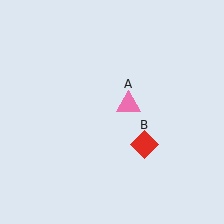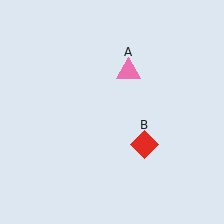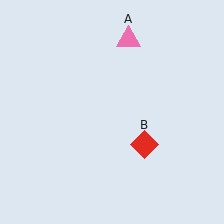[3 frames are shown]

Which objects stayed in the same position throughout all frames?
Red diamond (object B) remained stationary.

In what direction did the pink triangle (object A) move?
The pink triangle (object A) moved up.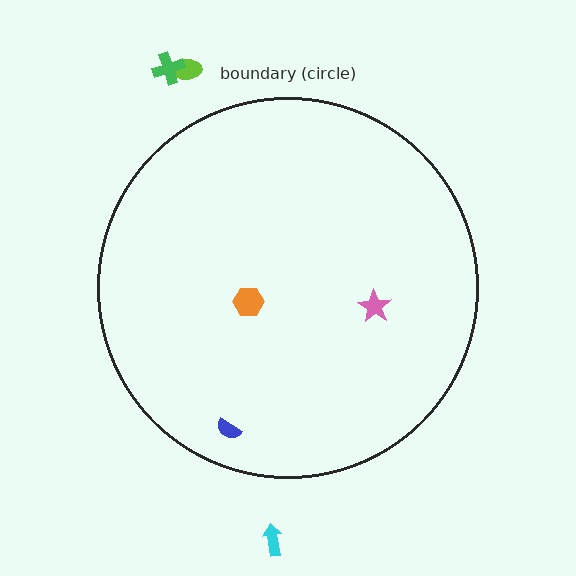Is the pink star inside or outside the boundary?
Inside.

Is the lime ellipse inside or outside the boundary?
Outside.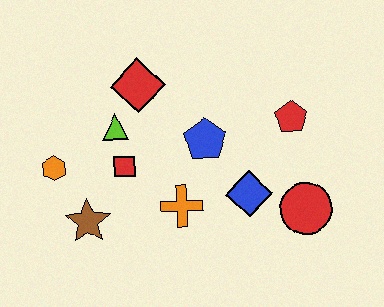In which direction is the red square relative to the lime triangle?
The red square is below the lime triangle.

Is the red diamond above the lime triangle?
Yes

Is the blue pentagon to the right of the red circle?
No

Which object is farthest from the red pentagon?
The orange hexagon is farthest from the red pentagon.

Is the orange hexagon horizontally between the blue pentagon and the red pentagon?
No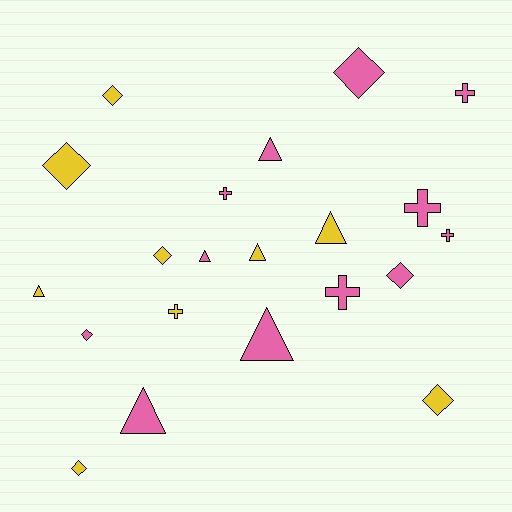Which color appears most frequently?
Pink, with 12 objects.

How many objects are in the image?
There are 21 objects.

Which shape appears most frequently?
Diamond, with 8 objects.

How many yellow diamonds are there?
There are 5 yellow diamonds.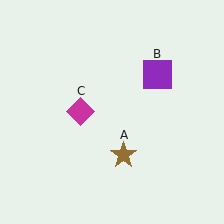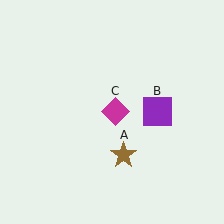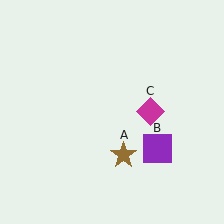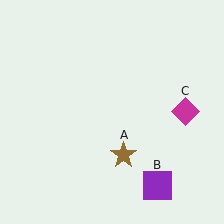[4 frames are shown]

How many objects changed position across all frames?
2 objects changed position: purple square (object B), magenta diamond (object C).